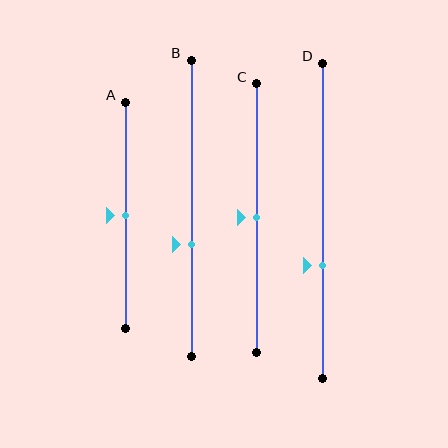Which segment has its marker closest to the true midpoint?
Segment A has its marker closest to the true midpoint.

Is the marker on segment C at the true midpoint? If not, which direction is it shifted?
Yes, the marker on segment C is at the true midpoint.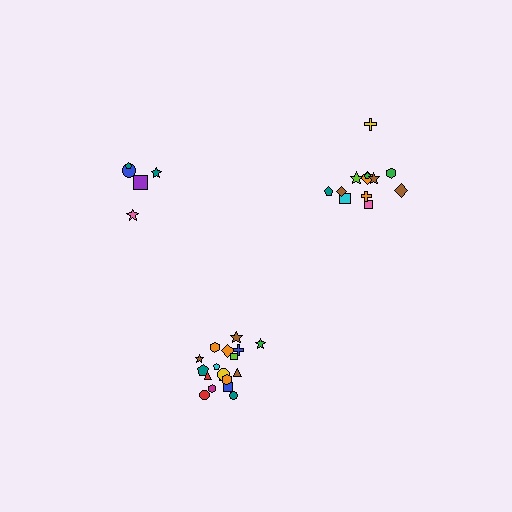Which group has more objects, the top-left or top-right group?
The top-right group.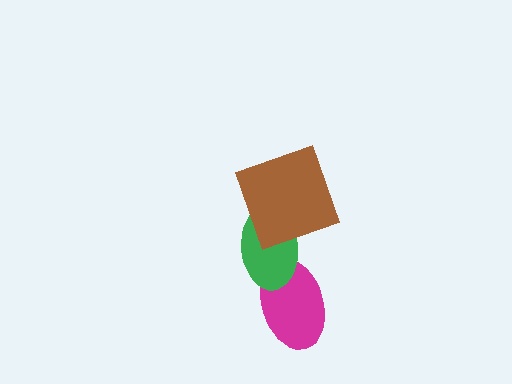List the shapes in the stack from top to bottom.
From top to bottom: the brown square, the green ellipse, the magenta ellipse.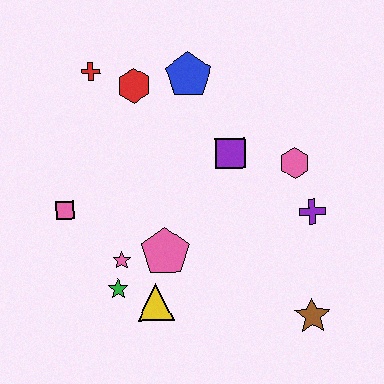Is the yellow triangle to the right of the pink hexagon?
No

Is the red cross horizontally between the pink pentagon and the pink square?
Yes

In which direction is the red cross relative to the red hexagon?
The red cross is to the left of the red hexagon.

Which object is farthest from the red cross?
The brown star is farthest from the red cross.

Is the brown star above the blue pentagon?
No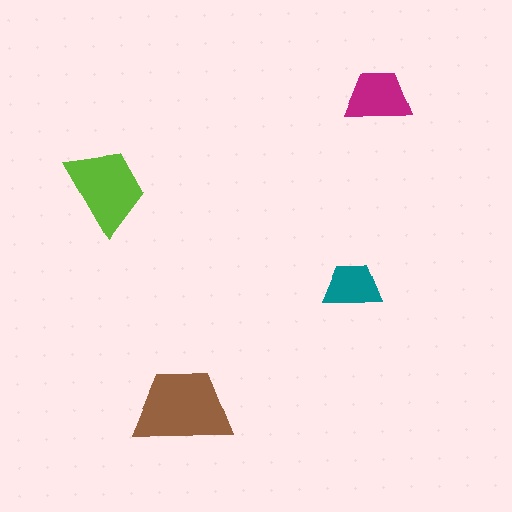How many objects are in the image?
There are 4 objects in the image.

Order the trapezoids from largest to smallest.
the brown one, the lime one, the magenta one, the teal one.